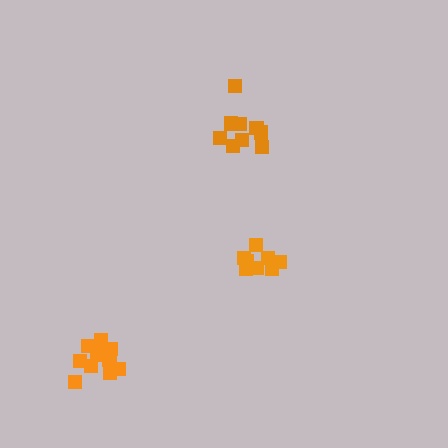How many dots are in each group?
Group 1: 9 dots, Group 2: 13 dots, Group 3: 9 dots (31 total).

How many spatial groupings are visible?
There are 3 spatial groupings.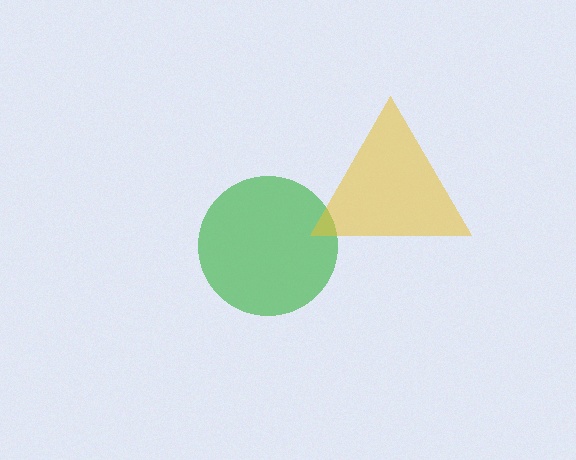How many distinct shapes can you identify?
There are 2 distinct shapes: a green circle, a yellow triangle.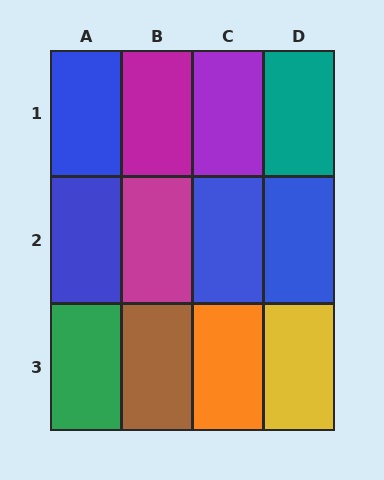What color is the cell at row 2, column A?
Blue.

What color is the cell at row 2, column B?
Magenta.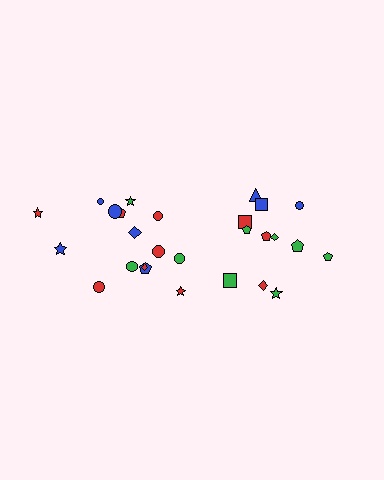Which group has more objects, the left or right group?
The left group.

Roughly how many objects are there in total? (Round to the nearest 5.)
Roughly 25 objects in total.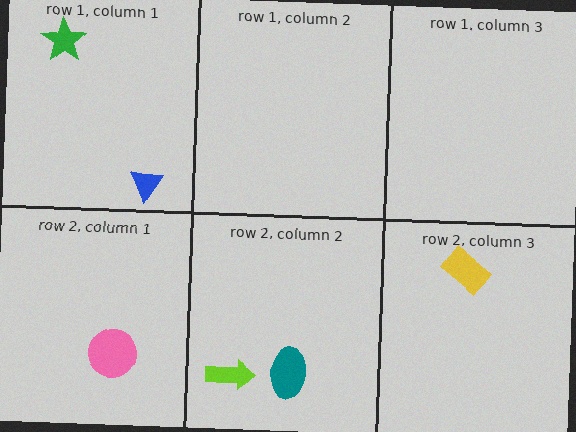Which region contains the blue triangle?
The row 1, column 1 region.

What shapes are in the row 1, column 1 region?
The green star, the blue triangle.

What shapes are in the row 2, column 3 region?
The yellow rectangle.